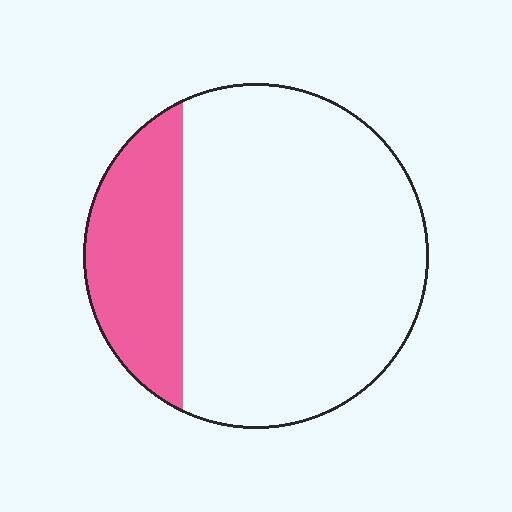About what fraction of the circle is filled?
About one quarter (1/4).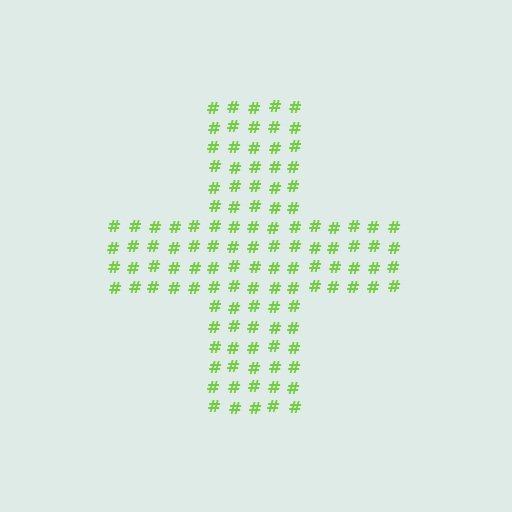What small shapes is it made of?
It is made of small hash symbols.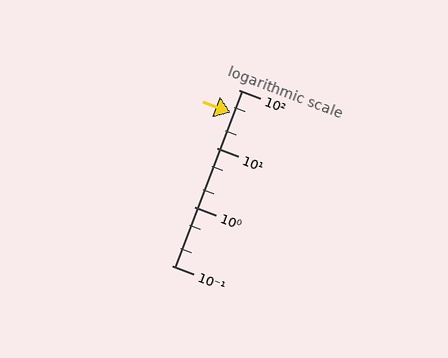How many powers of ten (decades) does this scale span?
The scale spans 3 decades, from 0.1 to 100.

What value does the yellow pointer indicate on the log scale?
The pointer indicates approximately 40.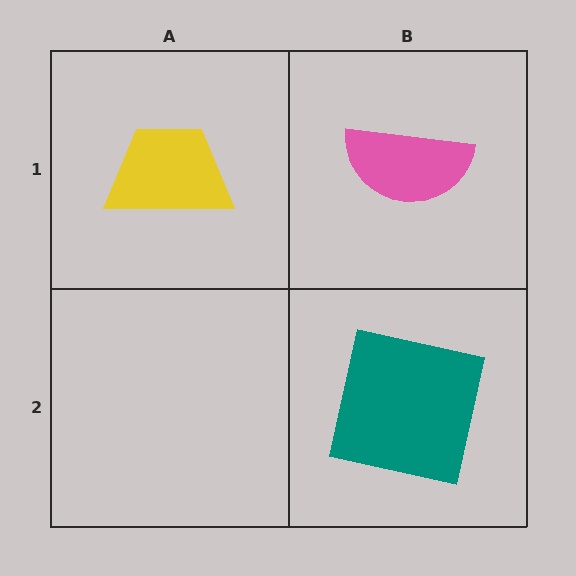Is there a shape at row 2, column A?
No, that cell is empty.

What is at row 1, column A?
A yellow trapezoid.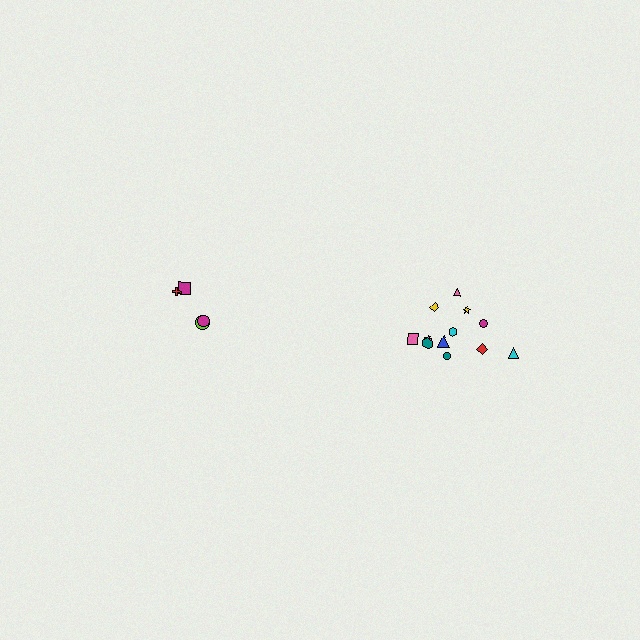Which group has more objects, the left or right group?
The right group.